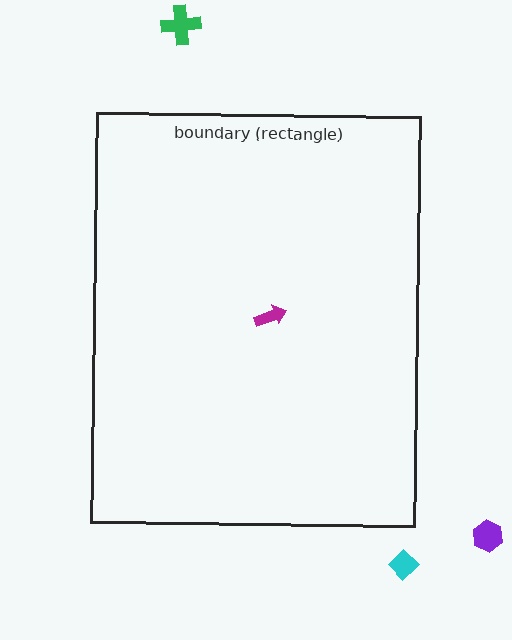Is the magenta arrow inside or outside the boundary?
Inside.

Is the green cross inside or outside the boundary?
Outside.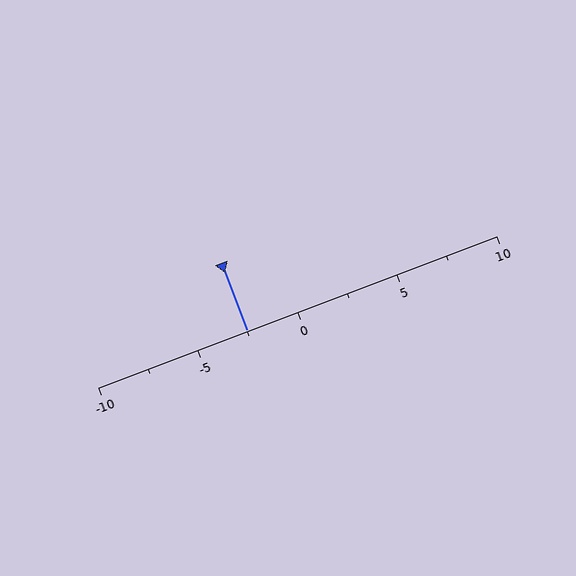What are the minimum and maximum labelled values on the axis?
The axis runs from -10 to 10.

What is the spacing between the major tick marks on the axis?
The major ticks are spaced 5 apart.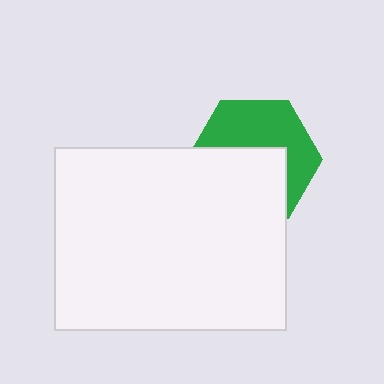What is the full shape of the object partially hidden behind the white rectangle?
The partially hidden object is a green hexagon.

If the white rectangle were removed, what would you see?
You would see the complete green hexagon.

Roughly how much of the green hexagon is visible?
About half of it is visible (roughly 49%).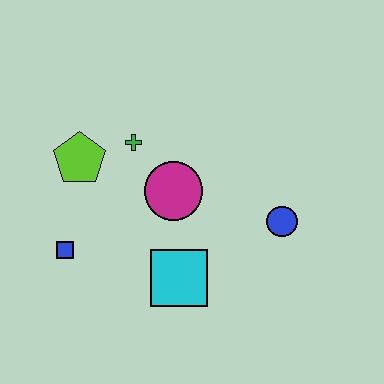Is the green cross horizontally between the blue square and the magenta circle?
Yes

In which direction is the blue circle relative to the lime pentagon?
The blue circle is to the right of the lime pentagon.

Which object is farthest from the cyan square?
The lime pentagon is farthest from the cyan square.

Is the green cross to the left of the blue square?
No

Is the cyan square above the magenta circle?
No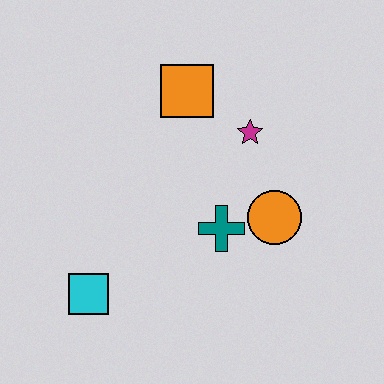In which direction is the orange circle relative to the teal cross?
The orange circle is to the right of the teal cross.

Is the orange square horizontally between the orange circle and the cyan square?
Yes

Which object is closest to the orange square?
The magenta star is closest to the orange square.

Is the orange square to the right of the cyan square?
Yes